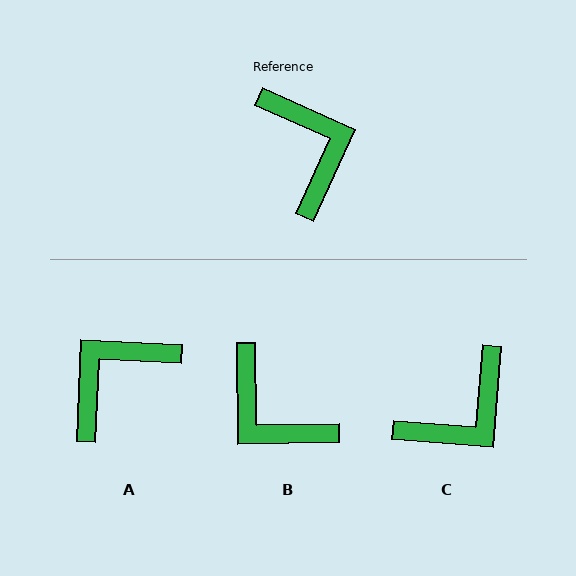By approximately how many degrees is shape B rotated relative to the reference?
Approximately 155 degrees clockwise.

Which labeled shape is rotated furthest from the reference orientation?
B, about 155 degrees away.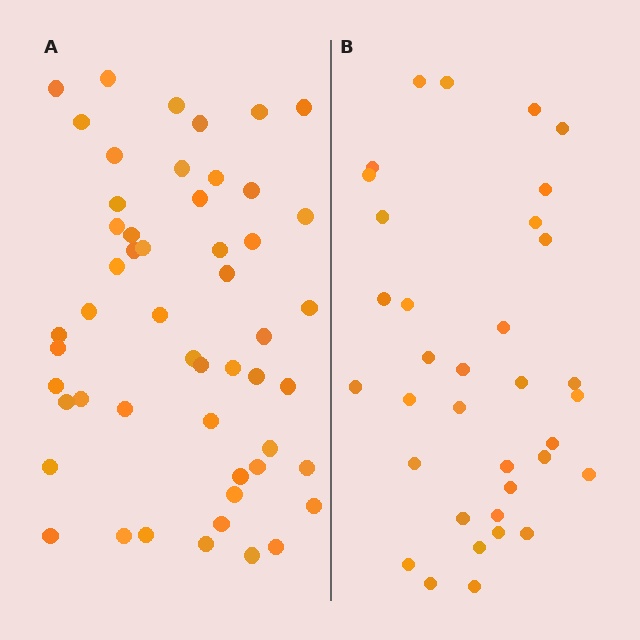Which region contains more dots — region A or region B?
Region A (the left region) has more dots.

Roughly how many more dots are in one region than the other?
Region A has approximately 15 more dots than region B.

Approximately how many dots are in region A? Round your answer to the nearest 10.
About 50 dots. (The exact count is 52, which rounds to 50.)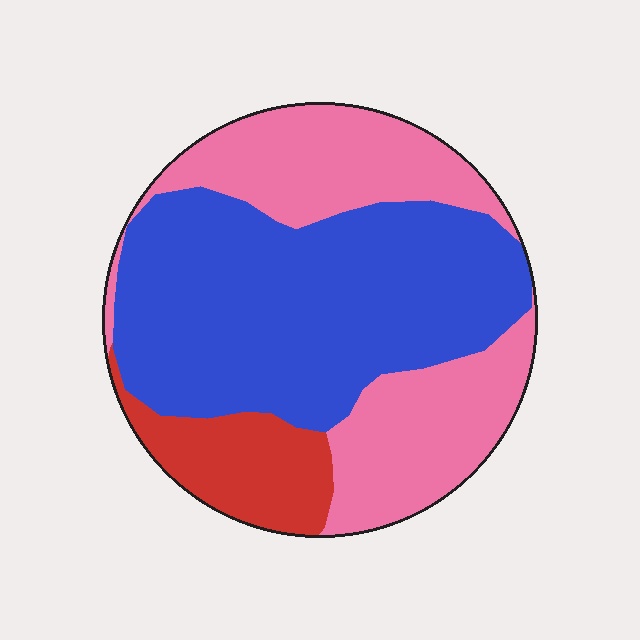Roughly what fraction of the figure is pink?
Pink takes up between a third and a half of the figure.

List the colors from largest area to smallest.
From largest to smallest: blue, pink, red.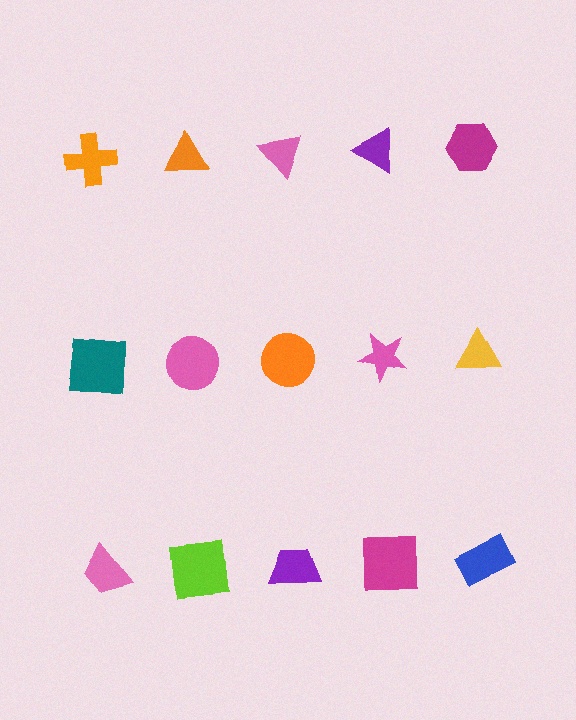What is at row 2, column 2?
A pink circle.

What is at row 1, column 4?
A purple triangle.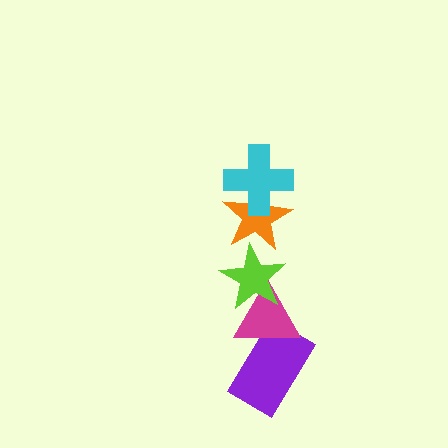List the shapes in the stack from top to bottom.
From top to bottom: the cyan cross, the orange star, the lime star, the magenta triangle, the purple rectangle.